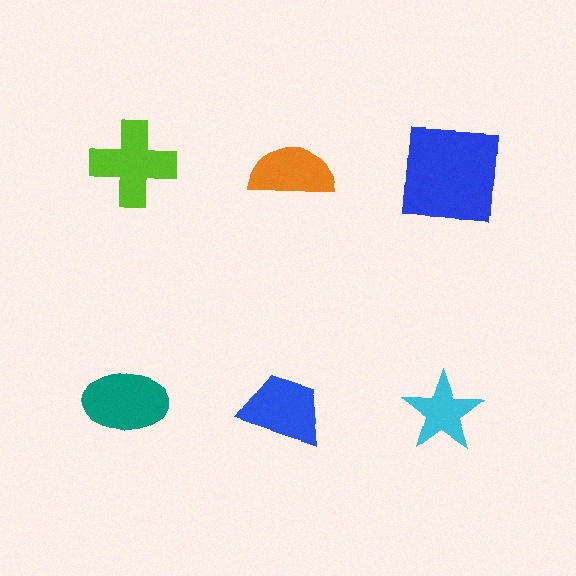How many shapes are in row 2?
3 shapes.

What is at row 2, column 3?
A cyan star.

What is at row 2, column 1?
A teal ellipse.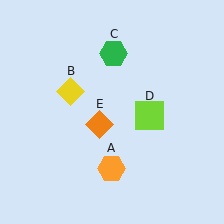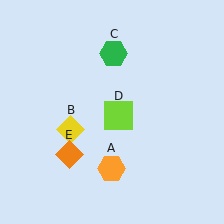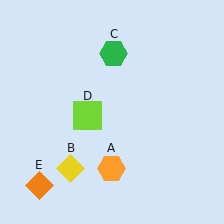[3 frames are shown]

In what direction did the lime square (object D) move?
The lime square (object D) moved left.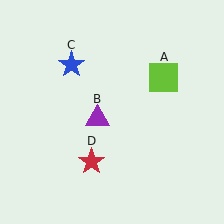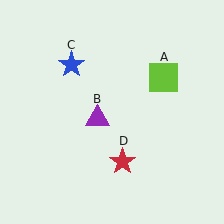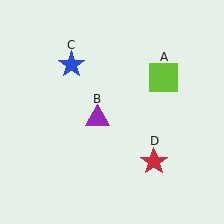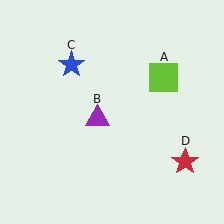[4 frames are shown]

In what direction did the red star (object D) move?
The red star (object D) moved right.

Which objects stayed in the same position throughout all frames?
Lime square (object A) and purple triangle (object B) and blue star (object C) remained stationary.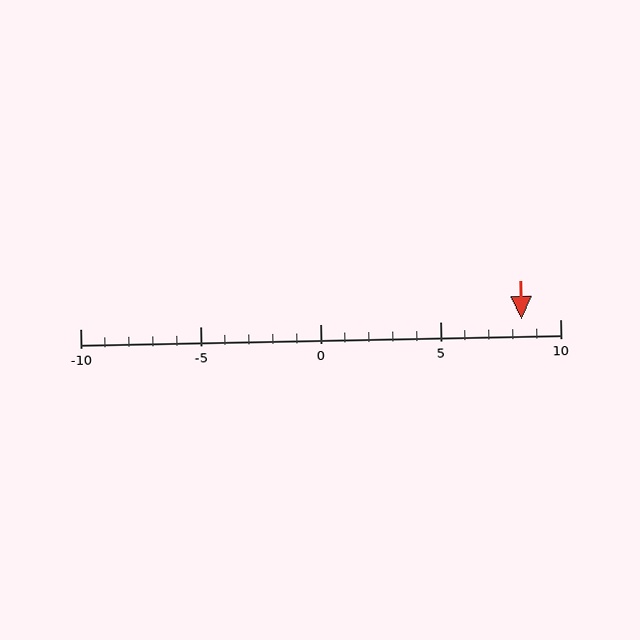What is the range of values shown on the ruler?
The ruler shows values from -10 to 10.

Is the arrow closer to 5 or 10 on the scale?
The arrow is closer to 10.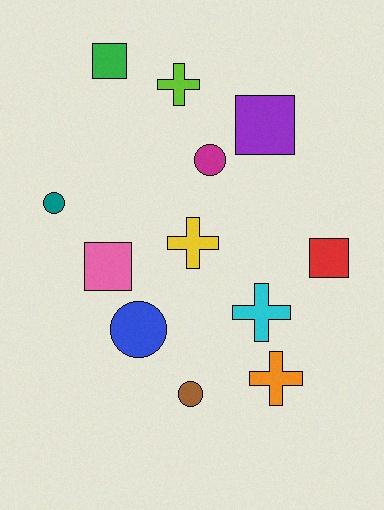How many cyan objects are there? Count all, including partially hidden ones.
There is 1 cyan object.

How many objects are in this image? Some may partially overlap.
There are 12 objects.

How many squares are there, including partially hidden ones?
There are 4 squares.